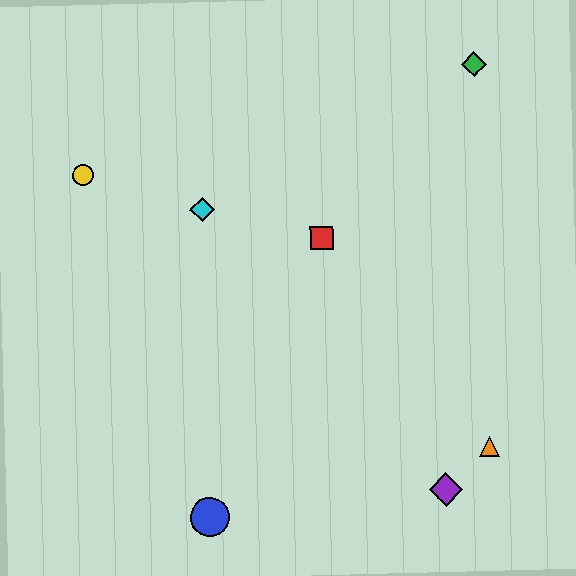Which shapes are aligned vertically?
The blue circle, the cyan diamond are aligned vertically.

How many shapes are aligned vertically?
2 shapes (the blue circle, the cyan diamond) are aligned vertically.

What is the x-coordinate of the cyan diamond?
The cyan diamond is at x≈202.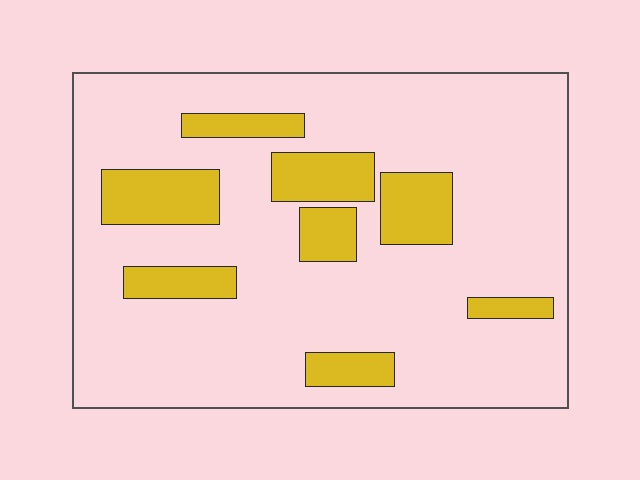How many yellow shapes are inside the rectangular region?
8.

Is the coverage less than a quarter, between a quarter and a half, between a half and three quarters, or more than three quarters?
Less than a quarter.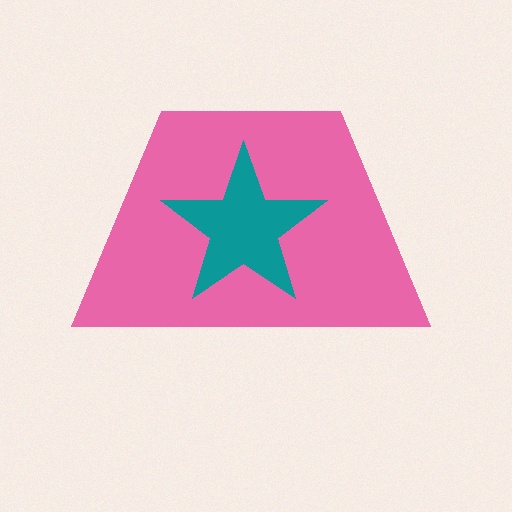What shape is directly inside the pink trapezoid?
The teal star.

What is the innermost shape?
The teal star.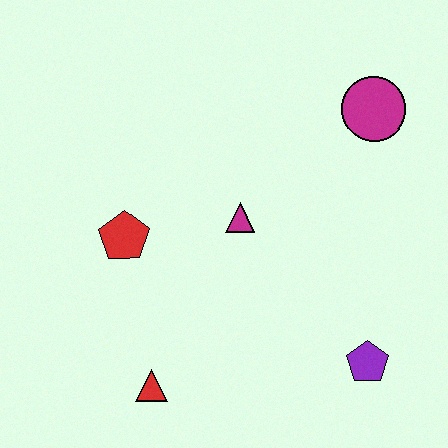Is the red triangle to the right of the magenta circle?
No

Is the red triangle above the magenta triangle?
No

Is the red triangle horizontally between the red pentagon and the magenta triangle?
Yes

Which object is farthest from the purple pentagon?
The red pentagon is farthest from the purple pentagon.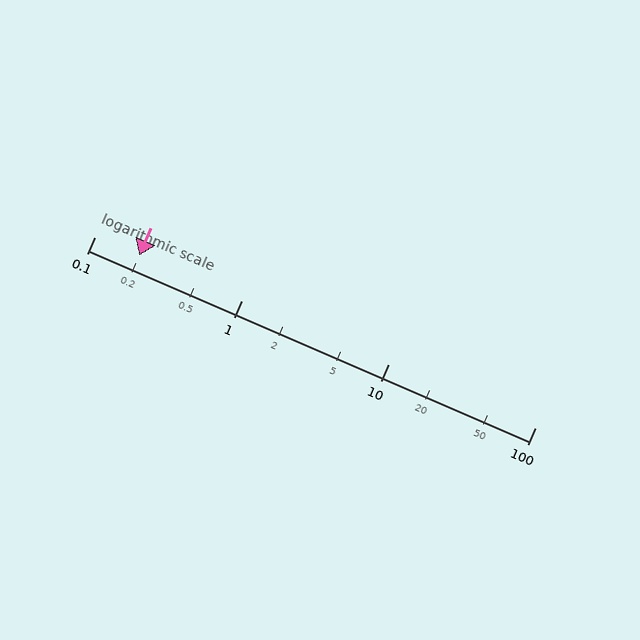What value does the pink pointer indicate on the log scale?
The pointer indicates approximately 0.2.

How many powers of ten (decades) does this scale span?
The scale spans 3 decades, from 0.1 to 100.